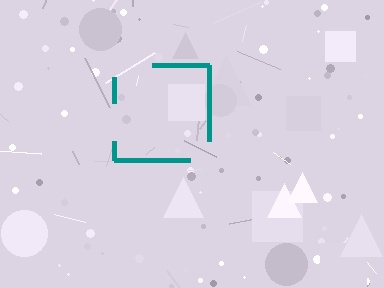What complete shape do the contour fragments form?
The contour fragments form a square.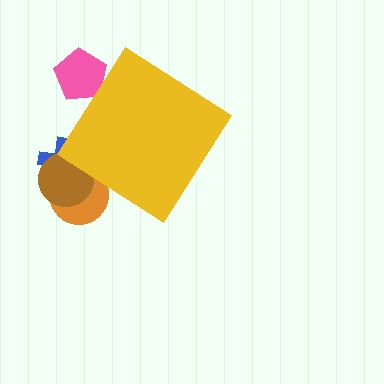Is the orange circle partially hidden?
Yes, the orange circle is partially hidden behind the yellow diamond.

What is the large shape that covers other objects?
A yellow diamond.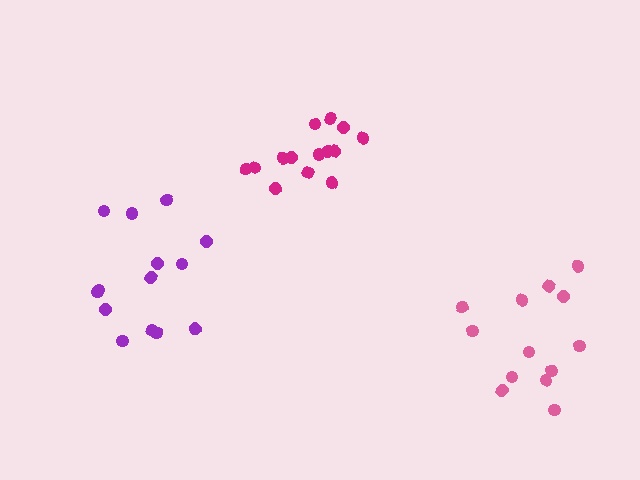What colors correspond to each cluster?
The clusters are colored: magenta, purple, pink.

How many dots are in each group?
Group 1: 14 dots, Group 2: 14 dots, Group 3: 13 dots (41 total).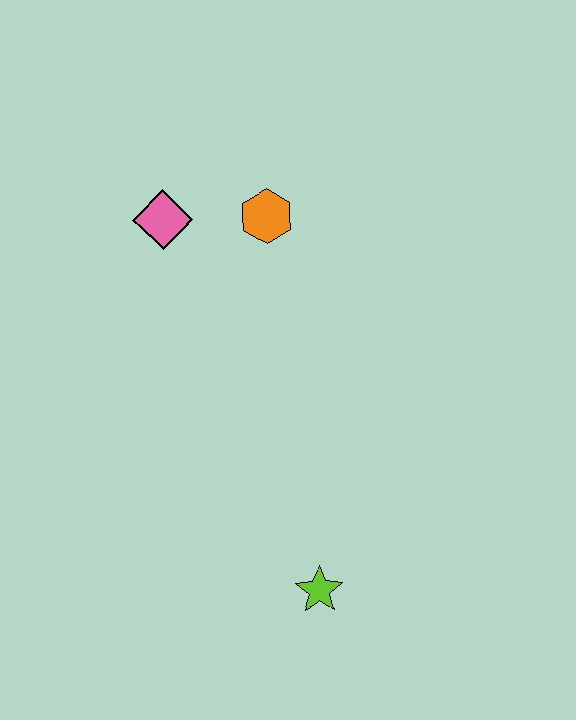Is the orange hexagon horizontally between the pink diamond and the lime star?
Yes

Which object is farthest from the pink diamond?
The lime star is farthest from the pink diamond.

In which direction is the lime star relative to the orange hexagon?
The lime star is below the orange hexagon.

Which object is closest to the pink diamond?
The orange hexagon is closest to the pink diamond.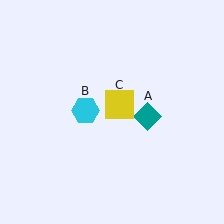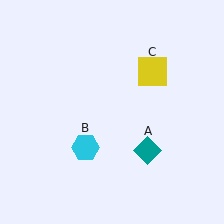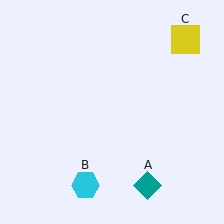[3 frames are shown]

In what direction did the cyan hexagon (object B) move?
The cyan hexagon (object B) moved down.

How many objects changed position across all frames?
3 objects changed position: teal diamond (object A), cyan hexagon (object B), yellow square (object C).